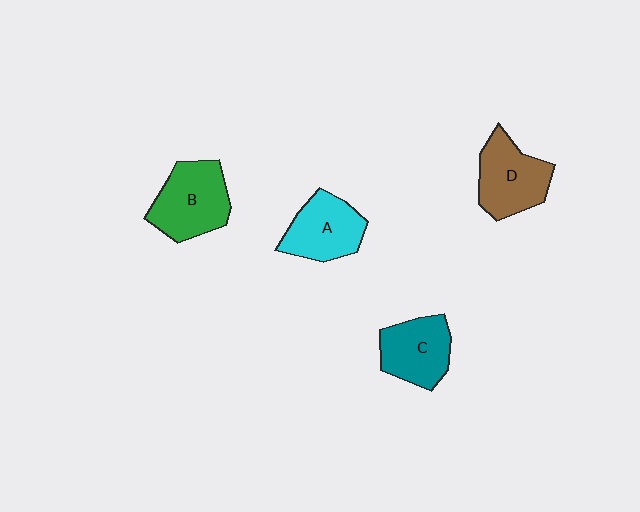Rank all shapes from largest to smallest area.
From largest to smallest: B (green), D (brown), A (cyan), C (teal).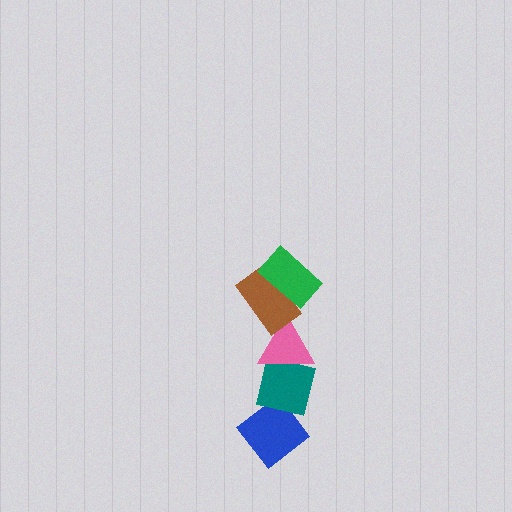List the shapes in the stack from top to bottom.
From top to bottom: the green rectangle, the brown rectangle, the pink triangle, the teal square, the blue diamond.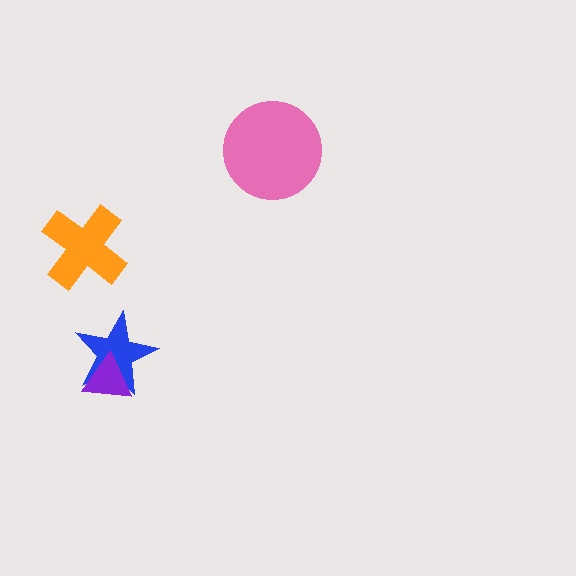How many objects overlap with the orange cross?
0 objects overlap with the orange cross.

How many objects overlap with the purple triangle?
1 object overlaps with the purple triangle.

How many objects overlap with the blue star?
1 object overlaps with the blue star.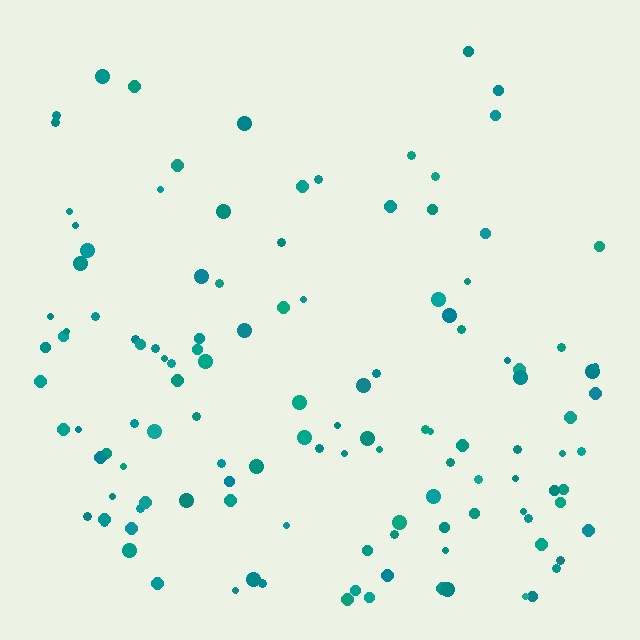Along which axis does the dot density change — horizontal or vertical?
Vertical.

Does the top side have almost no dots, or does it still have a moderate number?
Still a moderate number, just noticeably fewer than the bottom.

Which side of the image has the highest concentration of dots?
The bottom.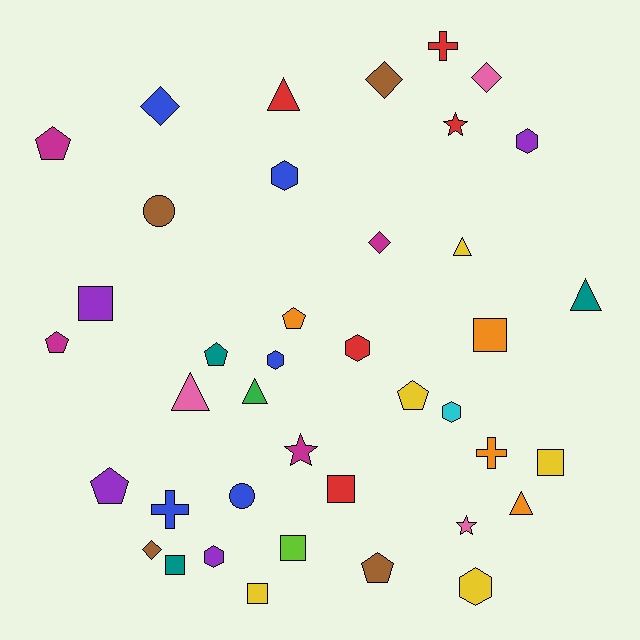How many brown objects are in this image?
There are 4 brown objects.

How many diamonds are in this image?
There are 5 diamonds.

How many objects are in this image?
There are 40 objects.